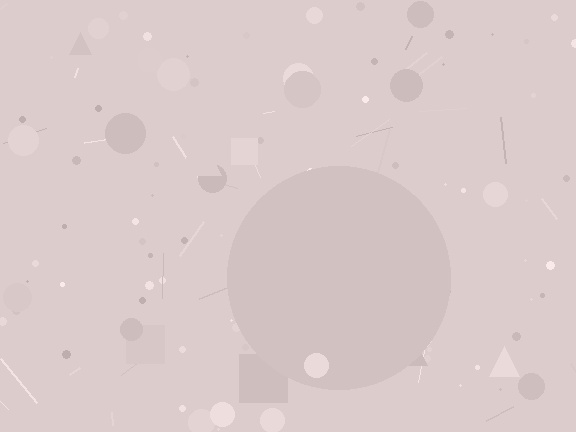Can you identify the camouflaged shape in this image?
The camouflaged shape is a circle.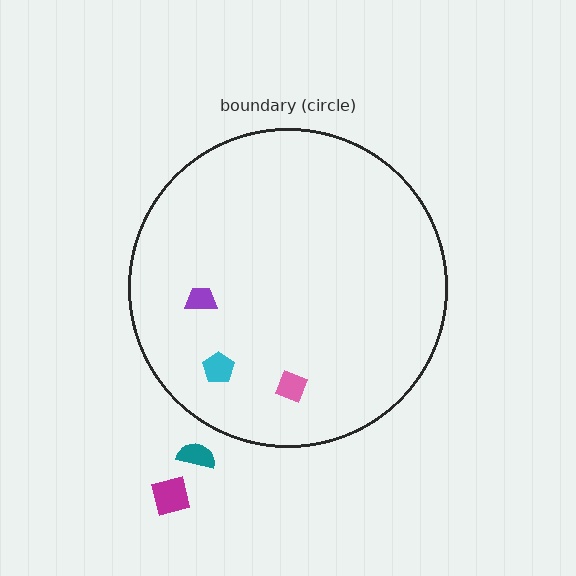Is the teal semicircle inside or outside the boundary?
Outside.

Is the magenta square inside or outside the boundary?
Outside.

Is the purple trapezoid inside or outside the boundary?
Inside.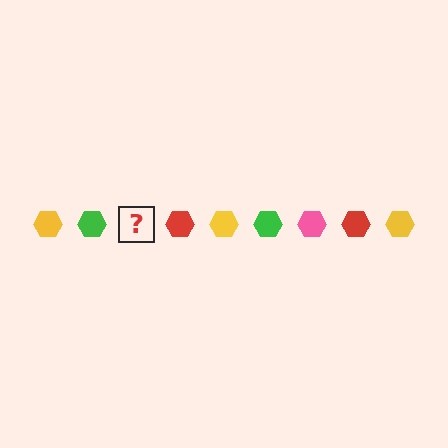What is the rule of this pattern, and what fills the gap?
The rule is that the pattern cycles through yellow, green, pink, red hexagons. The gap should be filled with a pink hexagon.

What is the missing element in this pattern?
The missing element is a pink hexagon.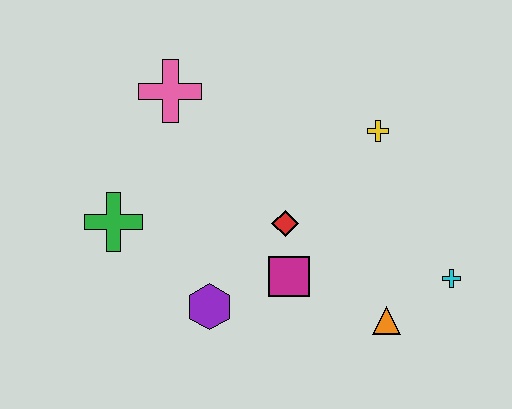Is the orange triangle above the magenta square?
No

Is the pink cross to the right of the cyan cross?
No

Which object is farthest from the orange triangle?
The pink cross is farthest from the orange triangle.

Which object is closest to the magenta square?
The red diamond is closest to the magenta square.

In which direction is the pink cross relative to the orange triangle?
The pink cross is above the orange triangle.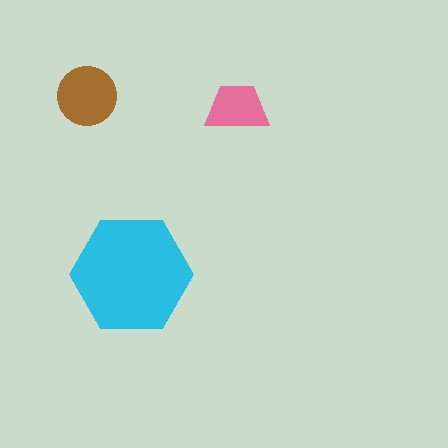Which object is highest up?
The brown circle is topmost.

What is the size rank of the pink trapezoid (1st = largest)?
3rd.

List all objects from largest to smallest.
The cyan hexagon, the brown circle, the pink trapezoid.